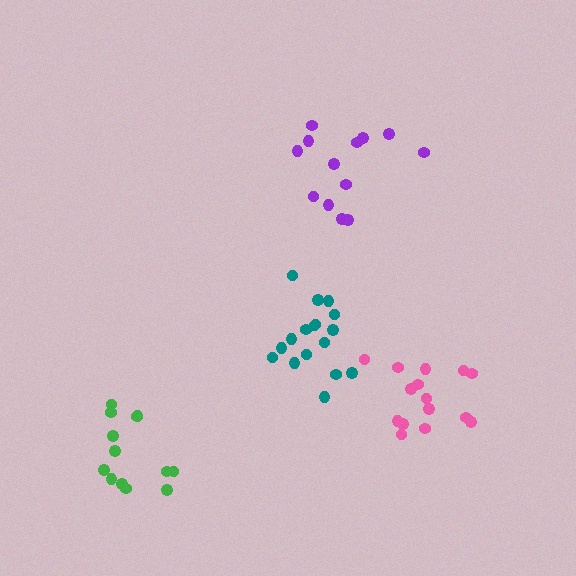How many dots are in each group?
Group 1: 13 dots, Group 2: 13 dots, Group 3: 15 dots, Group 4: 17 dots (58 total).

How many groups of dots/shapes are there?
There are 4 groups.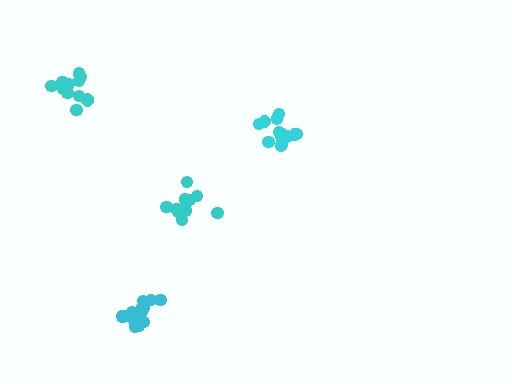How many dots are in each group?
Group 1: 17 dots, Group 2: 13 dots, Group 3: 12 dots, Group 4: 14 dots (56 total).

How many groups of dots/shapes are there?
There are 4 groups.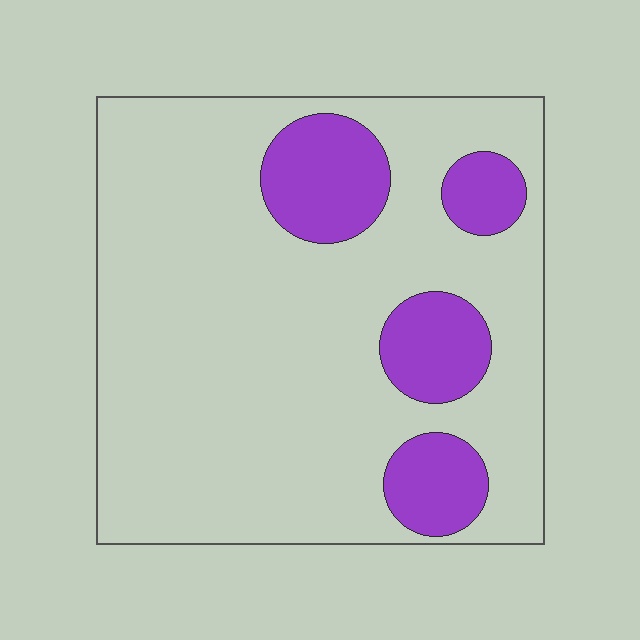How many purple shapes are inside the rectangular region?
4.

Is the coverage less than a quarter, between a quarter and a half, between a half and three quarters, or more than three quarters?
Less than a quarter.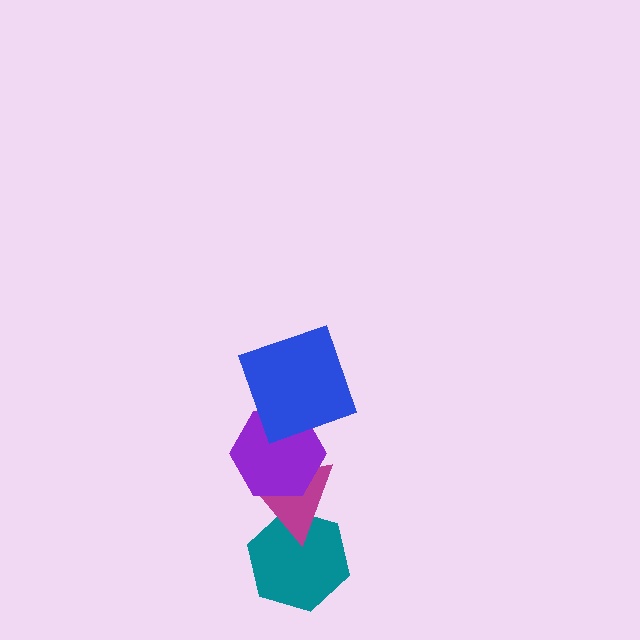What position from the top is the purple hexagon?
The purple hexagon is 2nd from the top.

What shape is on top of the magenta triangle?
The purple hexagon is on top of the magenta triangle.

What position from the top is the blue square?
The blue square is 1st from the top.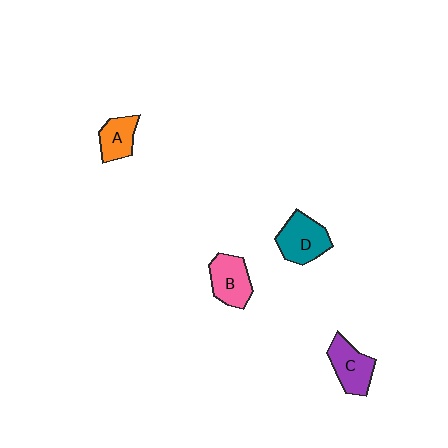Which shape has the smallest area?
Shape A (orange).